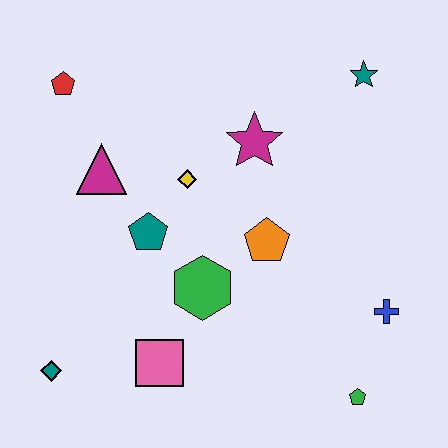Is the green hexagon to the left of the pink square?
No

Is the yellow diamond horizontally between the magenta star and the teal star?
No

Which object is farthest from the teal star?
The teal diamond is farthest from the teal star.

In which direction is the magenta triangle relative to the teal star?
The magenta triangle is to the left of the teal star.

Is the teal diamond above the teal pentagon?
No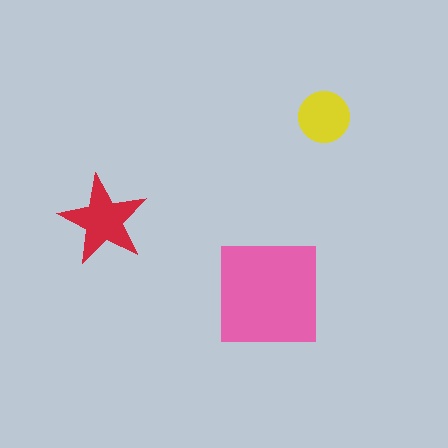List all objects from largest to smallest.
The pink square, the red star, the yellow circle.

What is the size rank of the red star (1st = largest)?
2nd.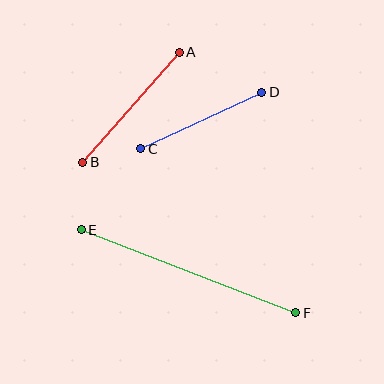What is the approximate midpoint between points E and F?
The midpoint is at approximately (188, 271) pixels.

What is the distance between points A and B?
The distance is approximately 146 pixels.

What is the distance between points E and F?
The distance is approximately 230 pixels.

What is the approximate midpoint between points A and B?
The midpoint is at approximately (131, 107) pixels.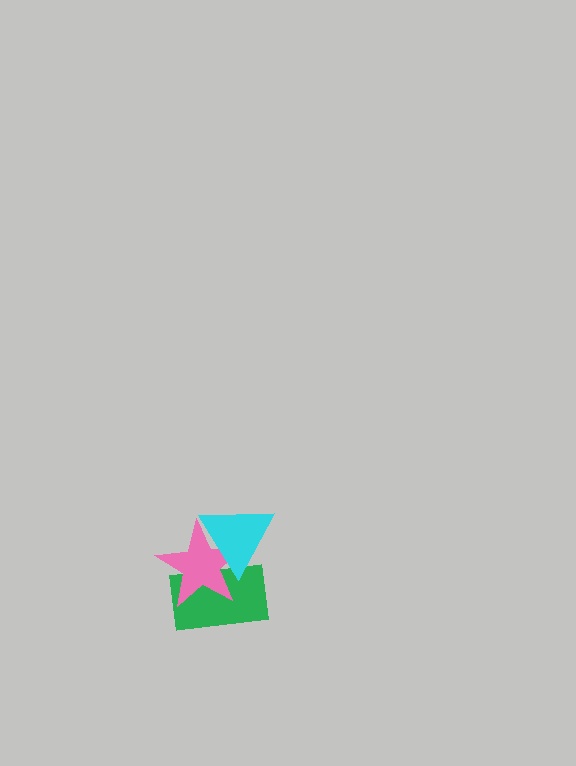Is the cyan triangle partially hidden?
No, no other shape covers it.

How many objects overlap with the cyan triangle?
2 objects overlap with the cyan triangle.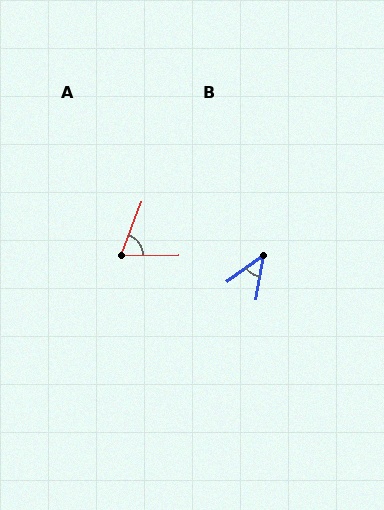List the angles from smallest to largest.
B (45°), A (69°).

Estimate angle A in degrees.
Approximately 69 degrees.